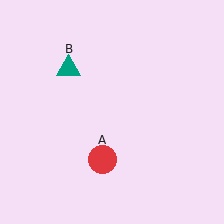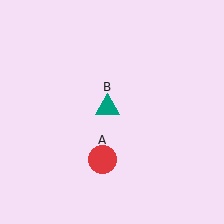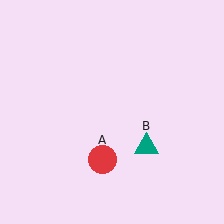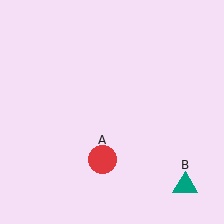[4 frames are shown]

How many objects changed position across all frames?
1 object changed position: teal triangle (object B).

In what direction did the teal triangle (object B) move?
The teal triangle (object B) moved down and to the right.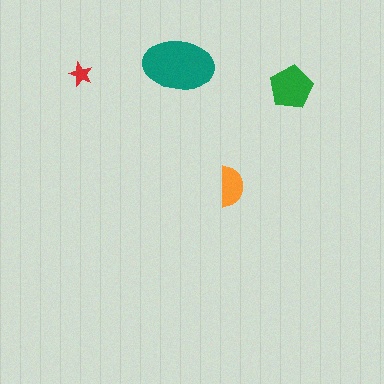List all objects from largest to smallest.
The teal ellipse, the green pentagon, the orange semicircle, the red star.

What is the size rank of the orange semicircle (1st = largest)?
3rd.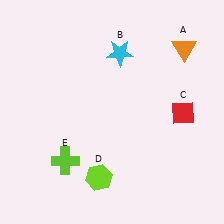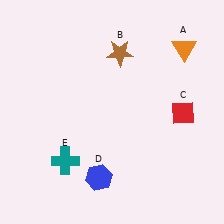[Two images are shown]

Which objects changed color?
B changed from cyan to brown. D changed from lime to blue. E changed from lime to teal.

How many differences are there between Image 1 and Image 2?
There are 3 differences between the two images.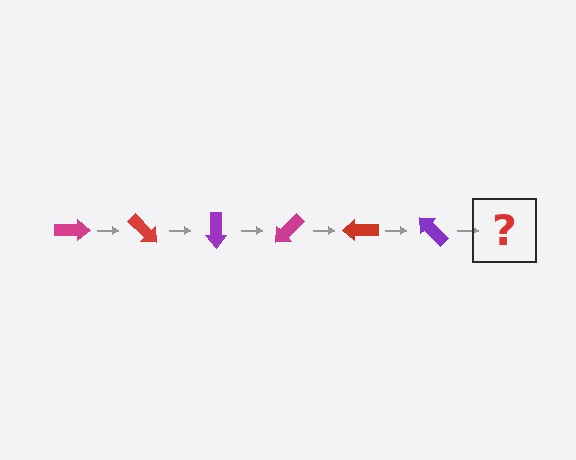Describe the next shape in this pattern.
It should be a magenta arrow, rotated 270 degrees from the start.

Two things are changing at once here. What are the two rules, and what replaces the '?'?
The two rules are that it rotates 45 degrees each step and the color cycles through magenta, red, and purple. The '?' should be a magenta arrow, rotated 270 degrees from the start.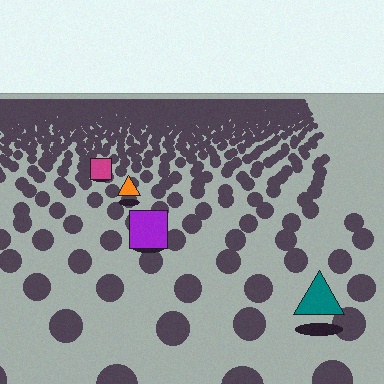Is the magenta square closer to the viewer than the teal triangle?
No. The teal triangle is closer — you can tell from the texture gradient: the ground texture is coarser near it.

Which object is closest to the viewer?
The teal triangle is closest. The texture marks near it are larger and more spread out.